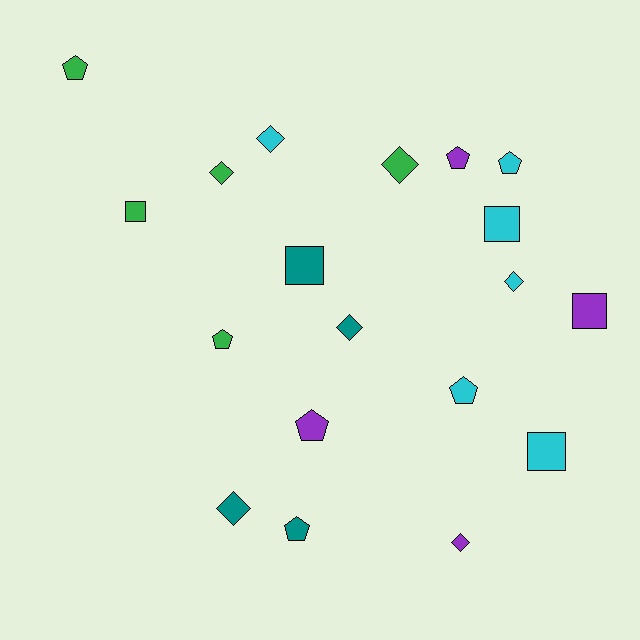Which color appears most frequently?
Cyan, with 6 objects.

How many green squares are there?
There is 1 green square.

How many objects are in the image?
There are 19 objects.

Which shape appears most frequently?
Diamond, with 7 objects.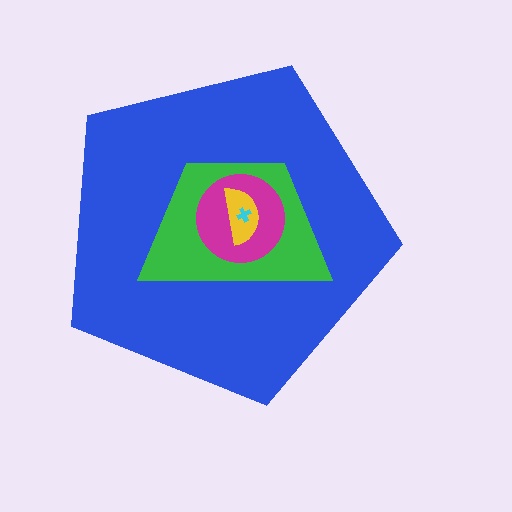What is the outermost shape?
The blue pentagon.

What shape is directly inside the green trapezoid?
The magenta circle.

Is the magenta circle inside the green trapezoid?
Yes.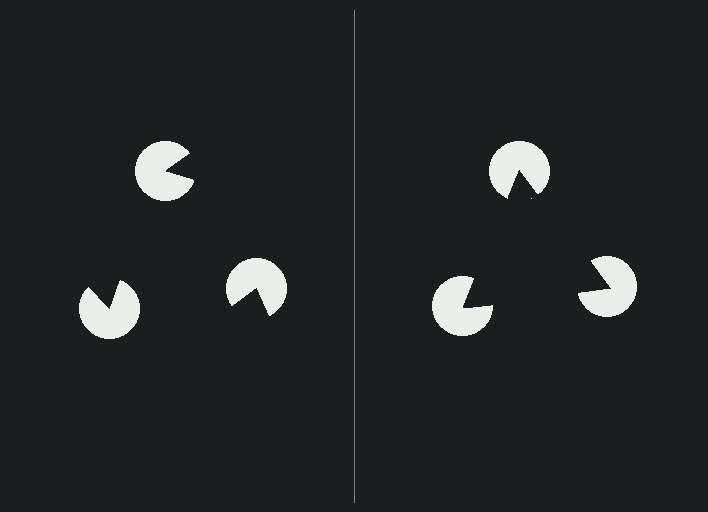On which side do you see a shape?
An illusory triangle appears on the right side. On the left side the wedge cuts are rotated, so no coherent shape forms.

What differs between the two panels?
The pac-man discs are positioned identically on both sides; only the wedge orientations differ. On the right they align to a triangle; on the left they are misaligned.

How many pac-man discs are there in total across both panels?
6 — 3 on each side.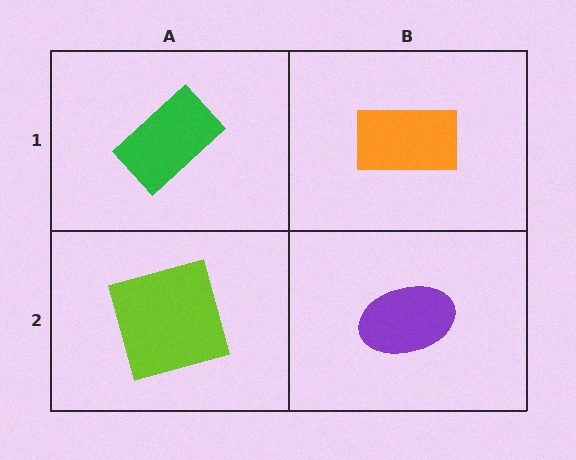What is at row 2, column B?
A purple ellipse.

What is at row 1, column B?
An orange rectangle.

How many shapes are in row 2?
2 shapes.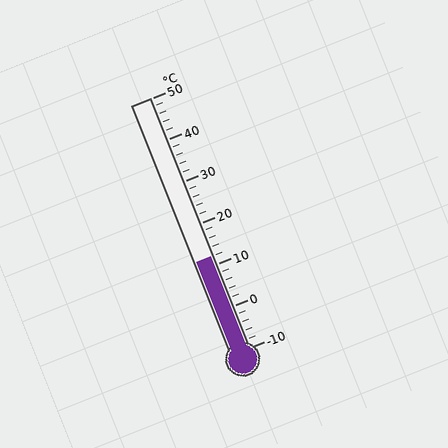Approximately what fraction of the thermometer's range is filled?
The thermometer is filled to approximately 35% of its range.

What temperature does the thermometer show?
The thermometer shows approximately 12°C.